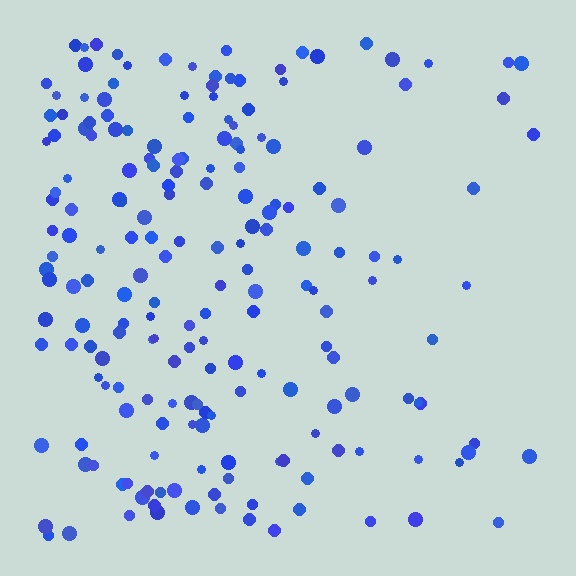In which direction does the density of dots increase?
From right to left, with the left side densest.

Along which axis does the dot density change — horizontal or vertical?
Horizontal.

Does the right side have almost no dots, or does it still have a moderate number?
Still a moderate number, just noticeably fewer than the left.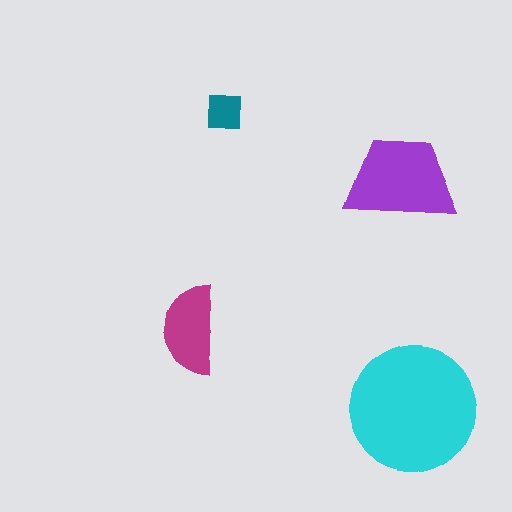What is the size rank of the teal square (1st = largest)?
4th.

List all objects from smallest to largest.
The teal square, the magenta semicircle, the purple trapezoid, the cyan circle.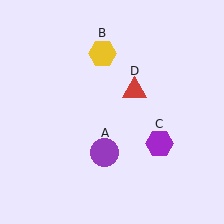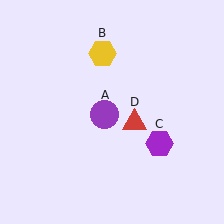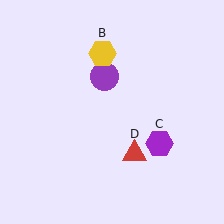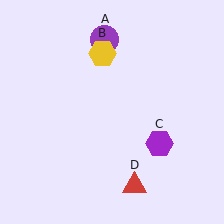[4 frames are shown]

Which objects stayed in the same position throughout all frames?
Yellow hexagon (object B) and purple hexagon (object C) remained stationary.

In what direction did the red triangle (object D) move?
The red triangle (object D) moved down.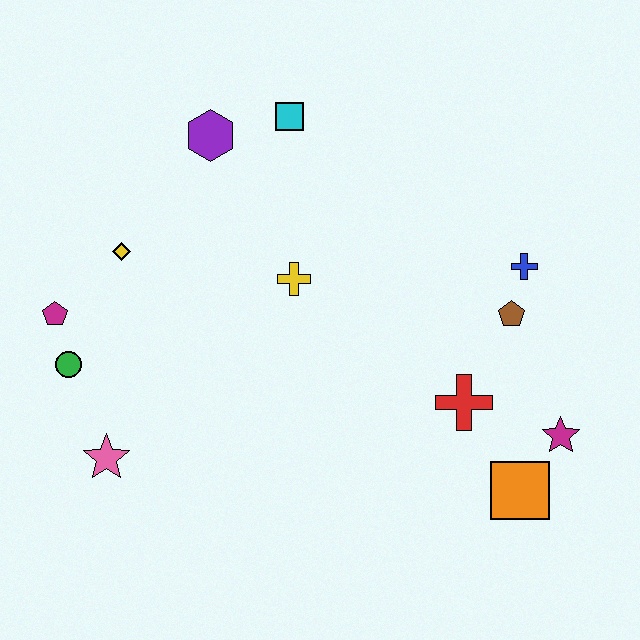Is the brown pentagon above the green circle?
Yes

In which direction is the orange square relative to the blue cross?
The orange square is below the blue cross.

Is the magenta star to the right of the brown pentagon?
Yes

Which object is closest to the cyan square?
The purple hexagon is closest to the cyan square.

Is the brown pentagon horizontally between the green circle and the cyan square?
No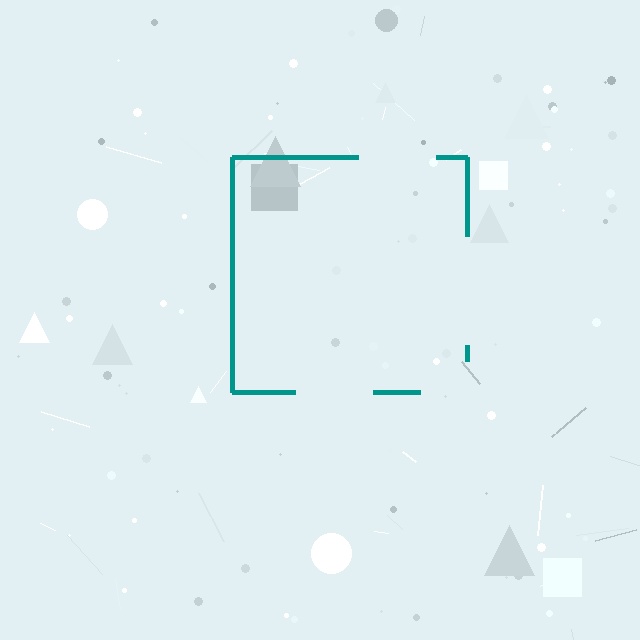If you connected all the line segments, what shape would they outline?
They would outline a square.